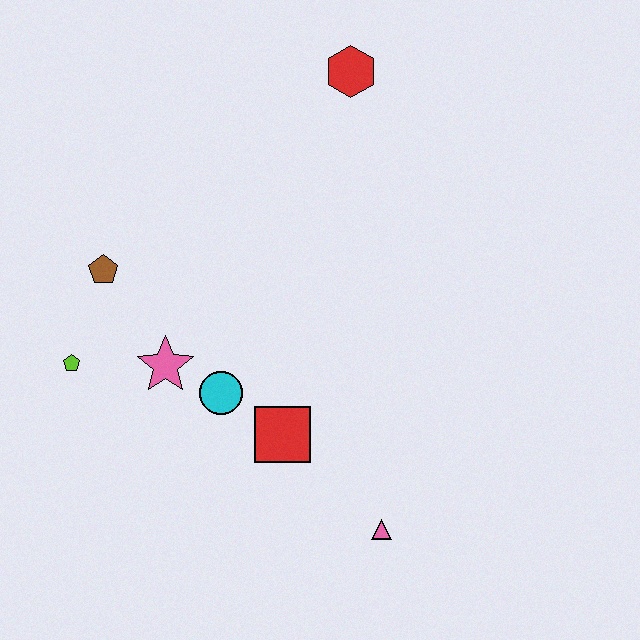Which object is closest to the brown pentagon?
The lime pentagon is closest to the brown pentagon.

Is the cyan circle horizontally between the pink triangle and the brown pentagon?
Yes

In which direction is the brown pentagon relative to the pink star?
The brown pentagon is above the pink star.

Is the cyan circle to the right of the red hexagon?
No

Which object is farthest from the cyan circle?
The red hexagon is farthest from the cyan circle.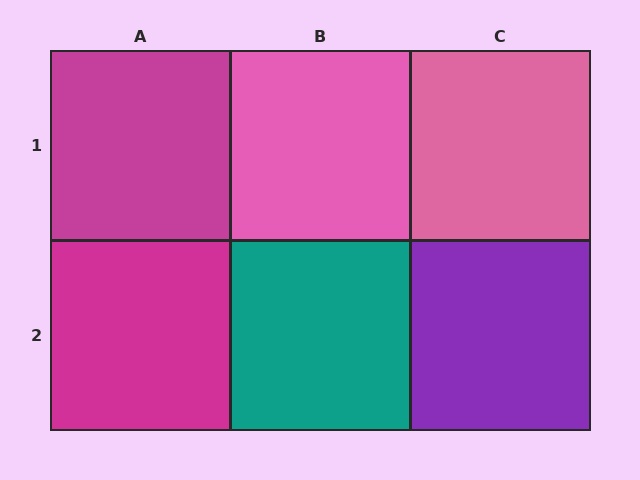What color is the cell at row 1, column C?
Pink.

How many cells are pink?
2 cells are pink.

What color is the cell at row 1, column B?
Pink.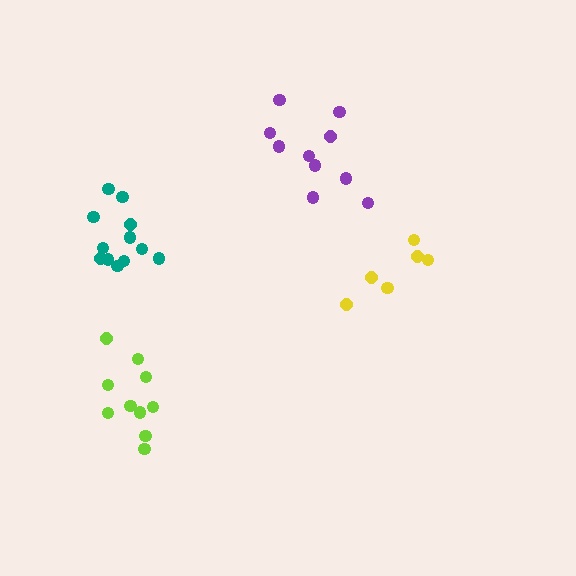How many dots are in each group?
Group 1: 10 dots, Group 2: 12 dots, Group 3: 6 dots, Group 4: 10 dots (38 total).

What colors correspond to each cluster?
The clusters are colored: lime, teal, yellow, purple.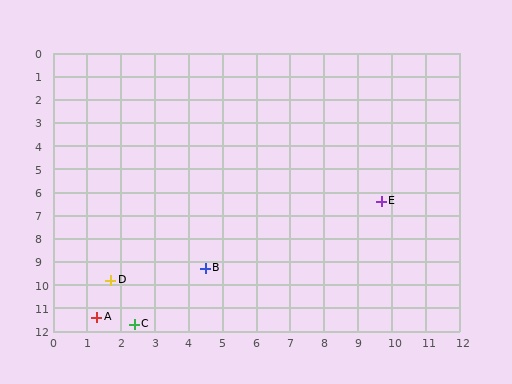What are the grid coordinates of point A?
Point A is at approximately (1.3, 11.4).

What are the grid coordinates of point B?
Point B is at approximately (4.5, 9.3).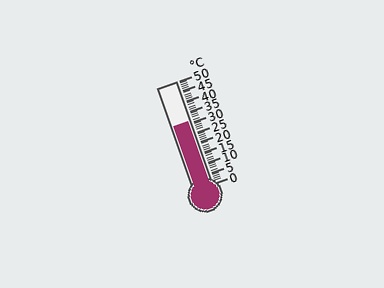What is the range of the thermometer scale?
The thermometer scale ranges from 0°C to 50°C.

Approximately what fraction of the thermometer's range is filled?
The thermometer is filled to approximately 60% of its range.